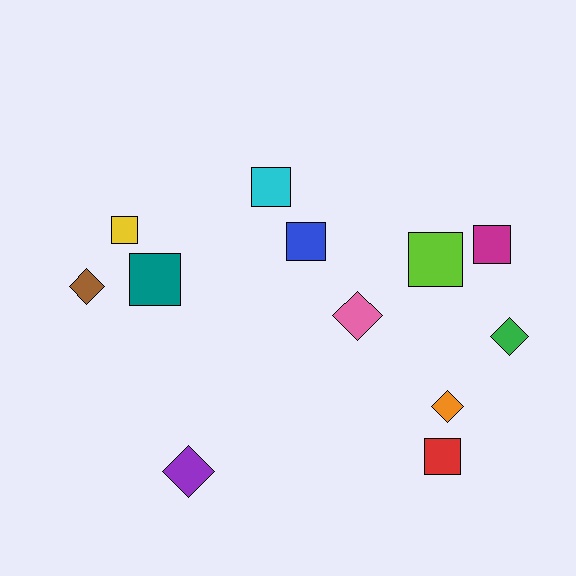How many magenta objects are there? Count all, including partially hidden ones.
There is 1 magenta object.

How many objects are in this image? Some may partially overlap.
There are 12 objects.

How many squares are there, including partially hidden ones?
There are 7 squares.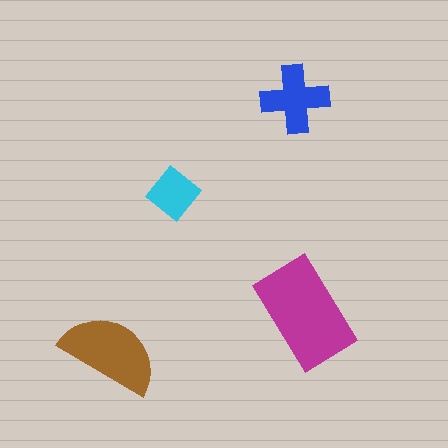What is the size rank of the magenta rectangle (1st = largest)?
1st.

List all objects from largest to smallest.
The magenta rectangle, the brown semicircle, the blue cross, the cyan diamond.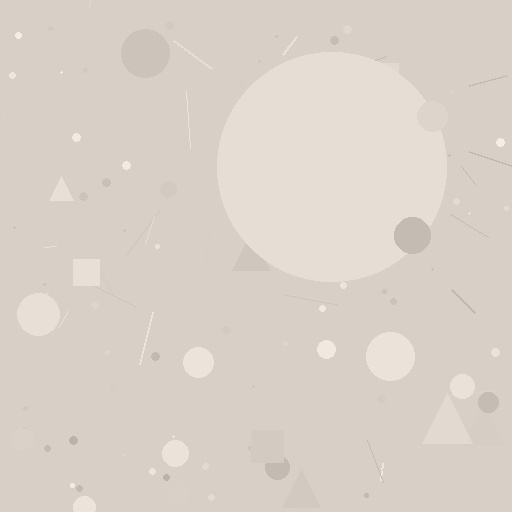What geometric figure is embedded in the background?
A circle is embedded in the background.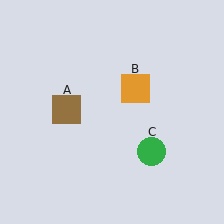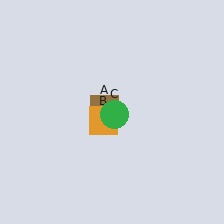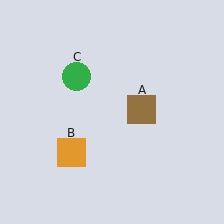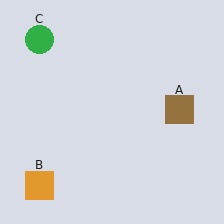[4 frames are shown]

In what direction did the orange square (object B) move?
The orange square (object B) moved down and to the left.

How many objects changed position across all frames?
3 objects changed position: brown square (object A), orange square (object B), green circle (object C).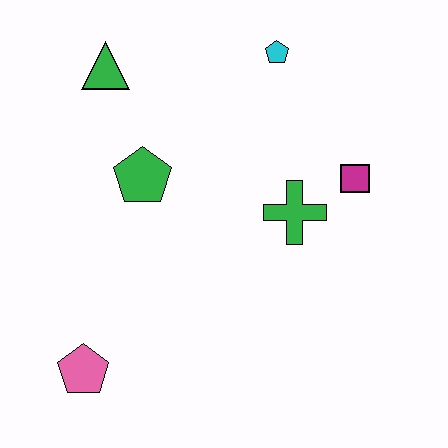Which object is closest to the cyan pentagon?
The magenta square is closest to the cyan pentagon.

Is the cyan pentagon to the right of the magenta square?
No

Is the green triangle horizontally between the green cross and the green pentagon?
No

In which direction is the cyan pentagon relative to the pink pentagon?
The cyan pentagon is above the pink pentagon.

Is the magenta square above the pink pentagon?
Yes